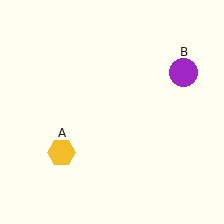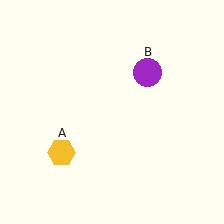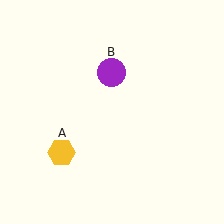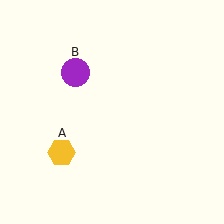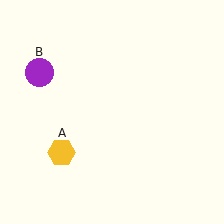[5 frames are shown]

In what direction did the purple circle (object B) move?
The purple circle (object B) moved left.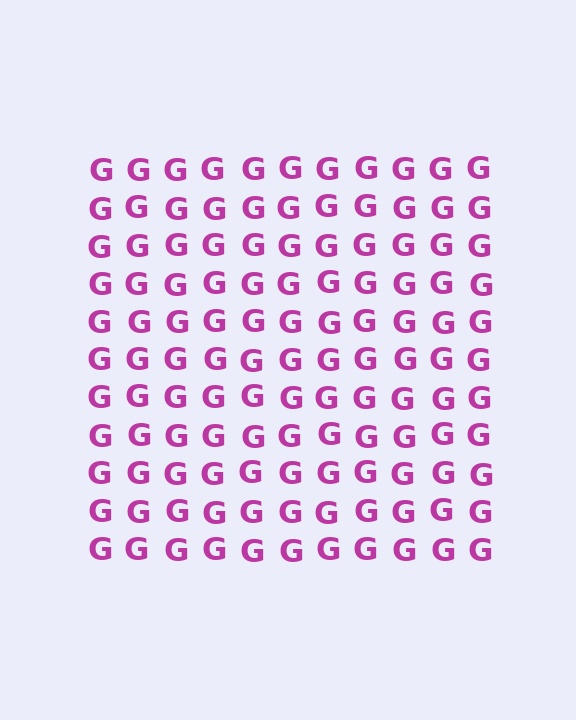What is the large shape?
The large shape is a square.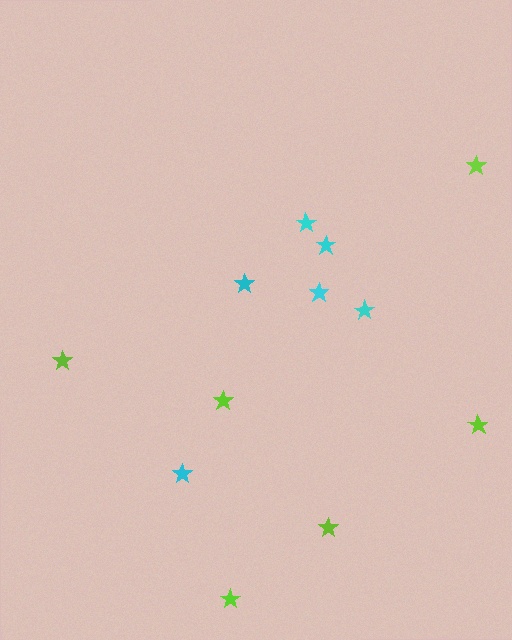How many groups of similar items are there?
There are 2 groups: one group of cyan stars (6) and one group of lime stars (6).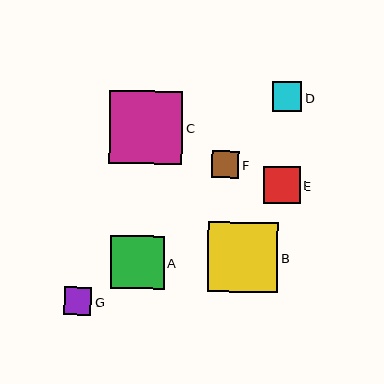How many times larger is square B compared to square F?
Square B is approximately 2.6 times the size of square F.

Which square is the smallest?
Square G is the smallest with a size of approximately 27 pixels.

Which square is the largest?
Square C is the largest with a size of approximately 73 pixels.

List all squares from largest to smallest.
From largest to smallest: C, B, A, E, D, F, G.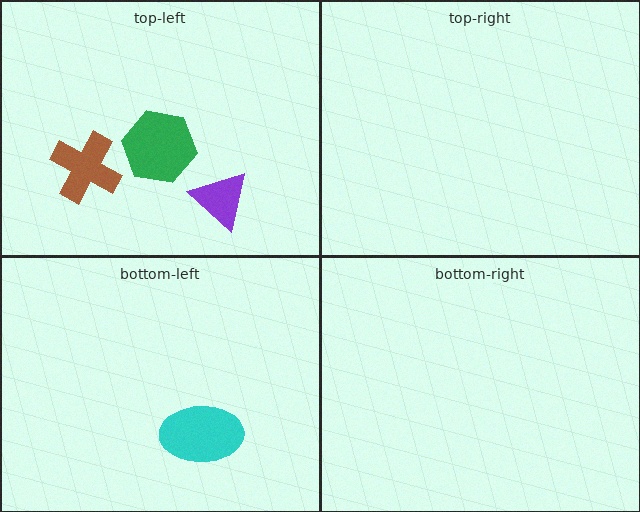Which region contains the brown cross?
The top-left region.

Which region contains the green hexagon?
The top-left region.